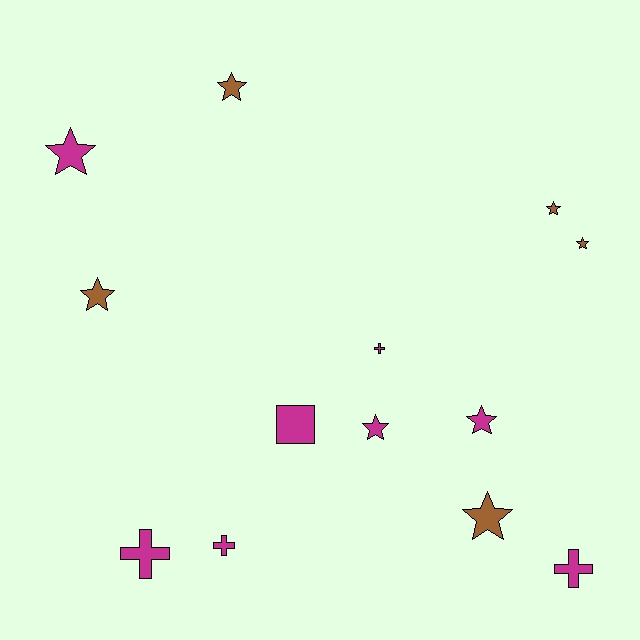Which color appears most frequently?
Magenta, with 8 objects.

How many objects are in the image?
There are 13 objects.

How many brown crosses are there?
There are no brown crosses.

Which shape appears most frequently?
Star, with 8 objects.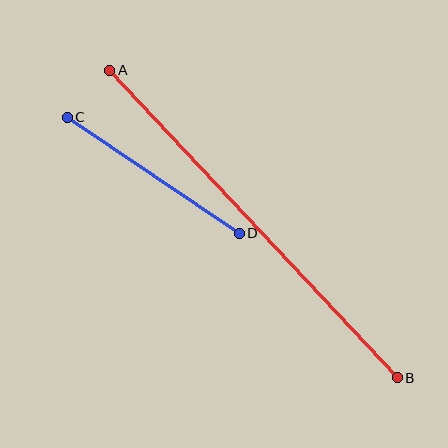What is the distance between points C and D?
The distance is approximately 208 pixels.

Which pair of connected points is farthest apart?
Points A and B are farthest apart.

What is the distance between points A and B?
The distance is approximately 421 pixels.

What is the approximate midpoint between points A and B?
The midpoint is at approximately (253, 224) pixels.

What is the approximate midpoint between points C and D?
The midpoint is at approximately (153, 175) pixels.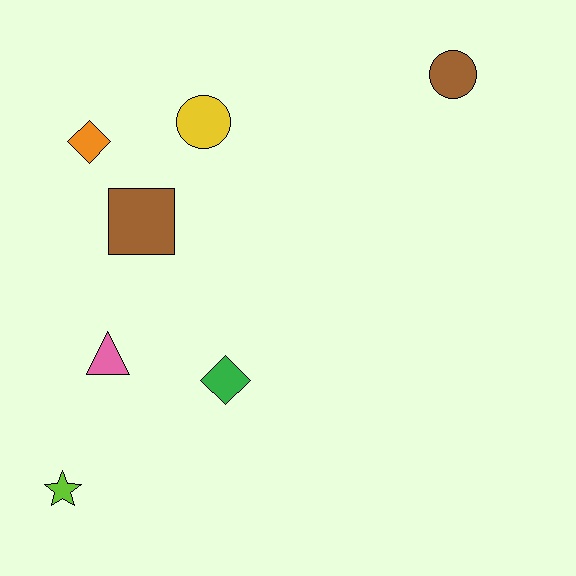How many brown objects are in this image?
There are 2 brown objects.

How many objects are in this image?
There are 7 objects.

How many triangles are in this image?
There is 1 triangle.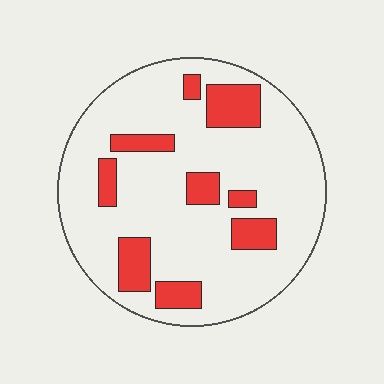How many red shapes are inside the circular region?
9.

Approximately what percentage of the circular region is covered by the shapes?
Approximately 20%.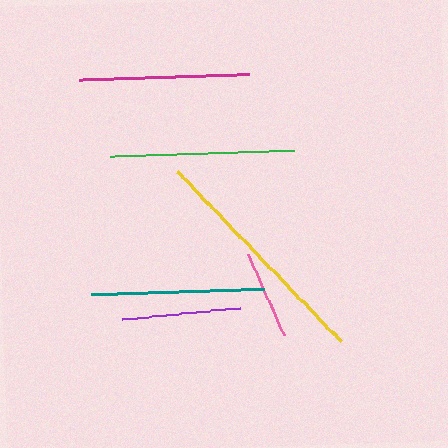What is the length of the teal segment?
The teal segment is approximately 173 pixels long.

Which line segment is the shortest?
The pink line is the shortest at approximately 88 pixels.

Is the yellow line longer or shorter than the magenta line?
The yellow line is longer than the magenta line.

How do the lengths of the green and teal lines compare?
The green and teal lines are approximately the same length.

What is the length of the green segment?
The green segment is approximately 184 pixels long.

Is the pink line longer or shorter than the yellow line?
The yellow line is longer than the pink line.